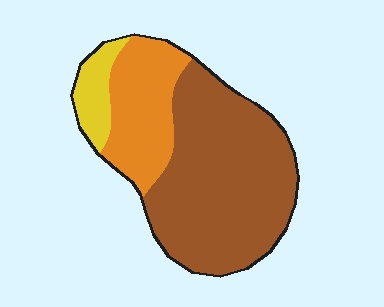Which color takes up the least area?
Yellow, at roughly 10%.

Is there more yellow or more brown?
Brown.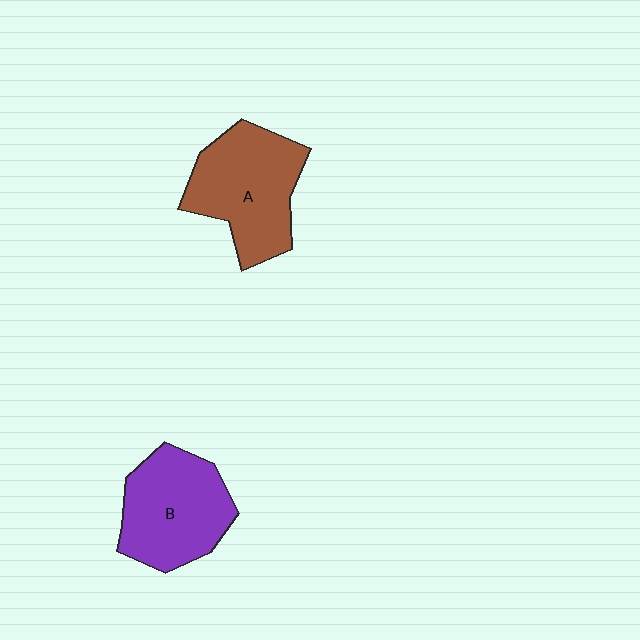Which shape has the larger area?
Shape A (brown).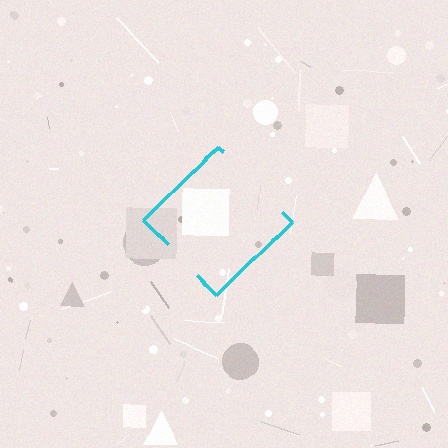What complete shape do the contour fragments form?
The contour fragments form a diamond.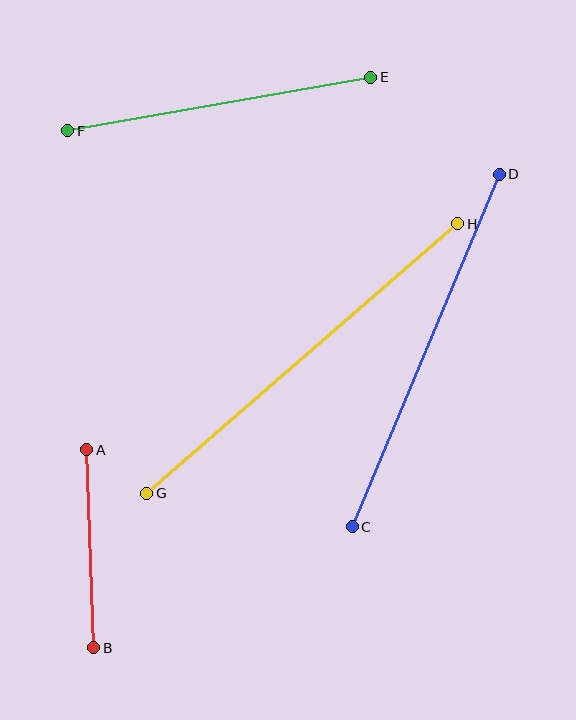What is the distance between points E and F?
The distance is approximately 308 pixels.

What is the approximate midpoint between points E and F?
The midpoint is at approximately (219, 104) pixels.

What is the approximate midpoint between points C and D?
The midpoint is at approximately (426, 351) pixels.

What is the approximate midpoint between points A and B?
The midpoint is at approximately (90, 549) pixels.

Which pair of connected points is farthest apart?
Points G and H are farthest apart.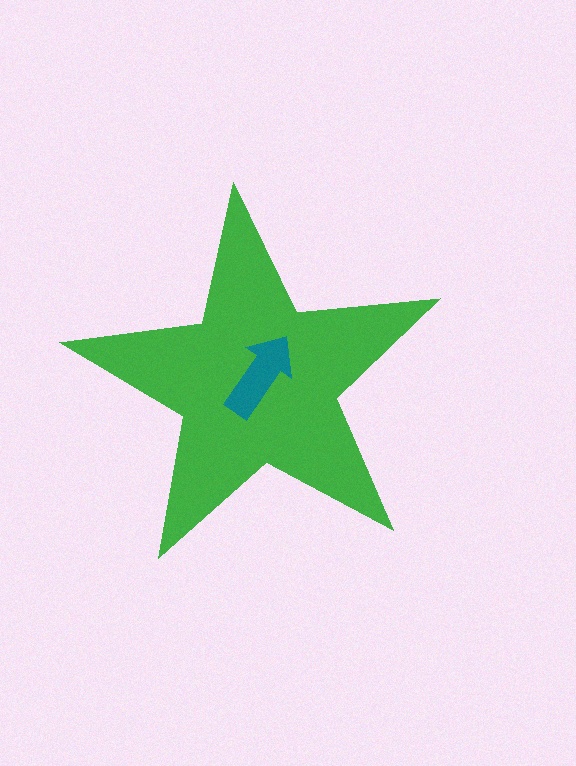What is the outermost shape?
The green star.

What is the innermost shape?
The teal arrow.